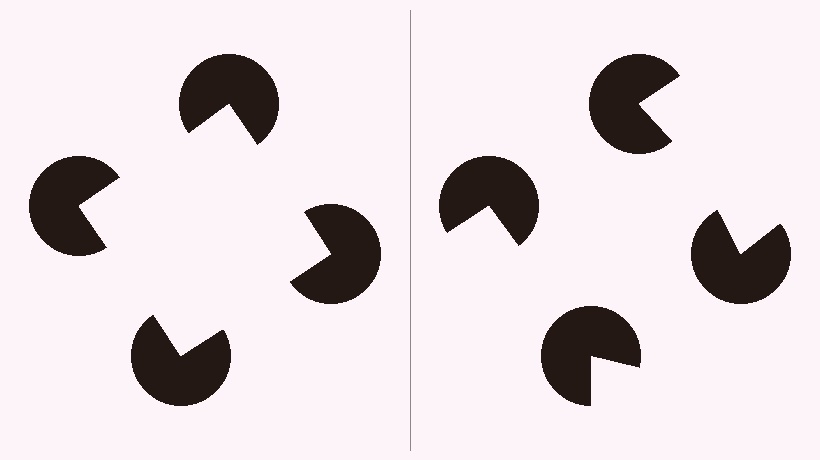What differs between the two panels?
The pac-man discs are positioned identically on both sides; only the wedge orientations differ. On the left they align to a square; on the right they are misaligned.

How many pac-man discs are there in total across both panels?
8 — 4 on each side.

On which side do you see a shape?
An illusory square appears on the left side. On the right side the wedge cuts are rotated, so no coherent shape forms.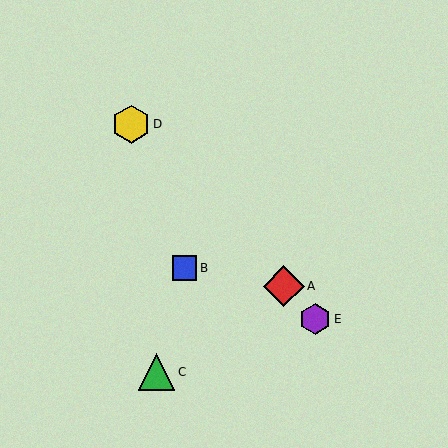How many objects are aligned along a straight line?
3 objects (A, D, E) are aligned along a straight line.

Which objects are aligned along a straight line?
Objects A, D, E are aligned along a straight line.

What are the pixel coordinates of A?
Object A is at (284, 286).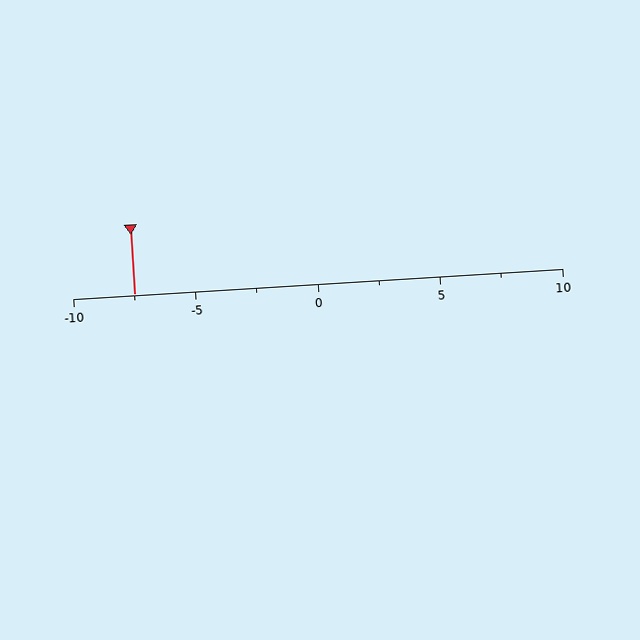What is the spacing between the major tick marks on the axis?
The major ticks are spaced 5 apart.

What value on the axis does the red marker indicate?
The marker indicates approximately -7.5.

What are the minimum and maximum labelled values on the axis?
The axis runs from -10 to 10.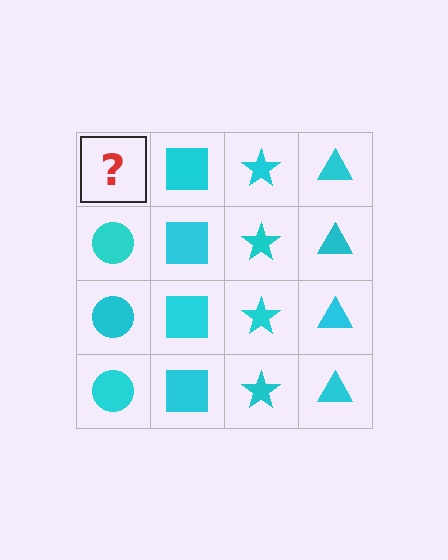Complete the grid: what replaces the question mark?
The question mark should be replaced with a cyan circle.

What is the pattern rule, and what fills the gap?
The rule is that each column has a consistent shape. The gap should be filled with a cyan circle.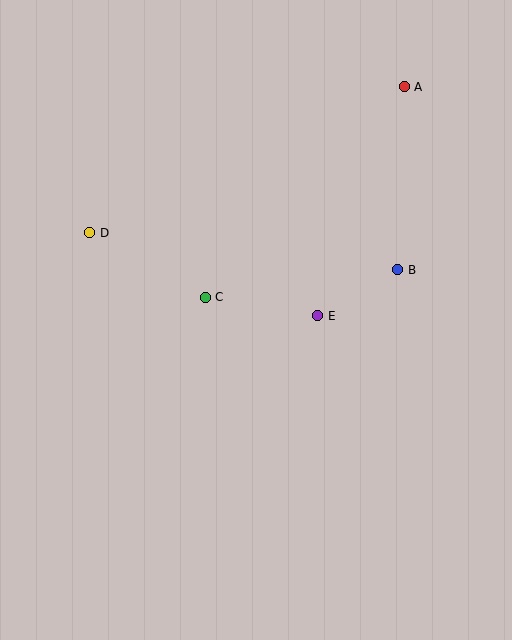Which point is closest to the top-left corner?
Point D is closest to the top-left corner.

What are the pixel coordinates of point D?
Point D is at (90, 233).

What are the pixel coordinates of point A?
Point A is at (404, 87).